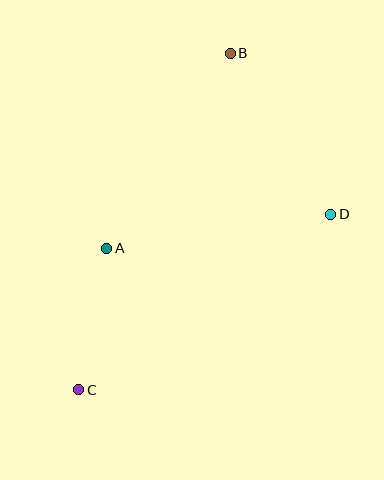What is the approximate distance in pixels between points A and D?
The distance between A and D is approximately 226 pixels.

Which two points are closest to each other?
Points A and C are closest to each other.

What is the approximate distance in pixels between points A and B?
The distance between A and B is approximately 231 pixels.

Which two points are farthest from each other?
Points B and C are farthest from each other.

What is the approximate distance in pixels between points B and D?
The distance between B and D is approximately 190 pixels.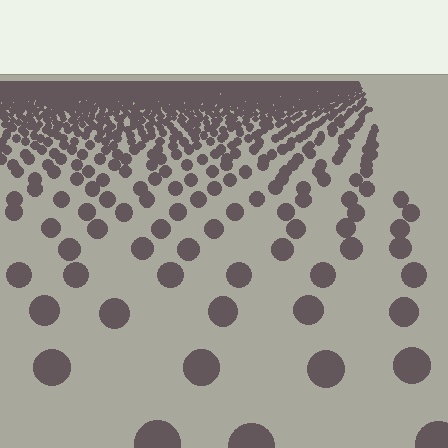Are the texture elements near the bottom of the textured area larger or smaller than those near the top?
Larger. Near the bottom, elements are closer to the viewer and appear at a bigger on-screen size.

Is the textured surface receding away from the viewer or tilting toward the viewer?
The surface is receding away from the viewer. Texture elements get smaller and denser toward the top.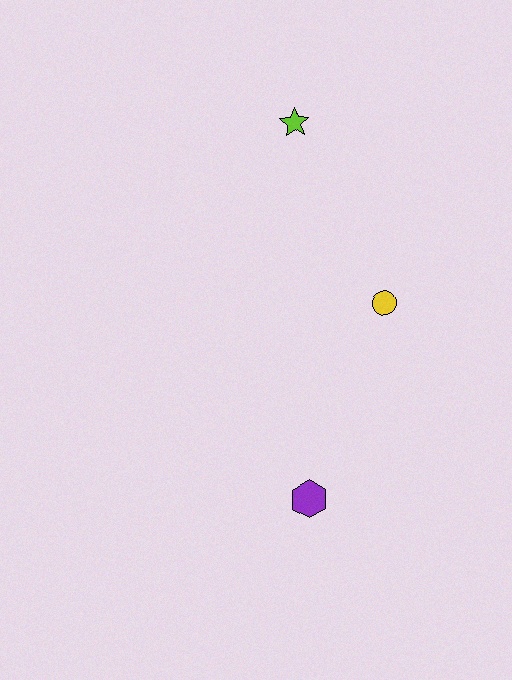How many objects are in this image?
There are 3 objects.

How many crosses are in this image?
There are no crosses.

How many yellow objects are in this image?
There is 1 yellow object.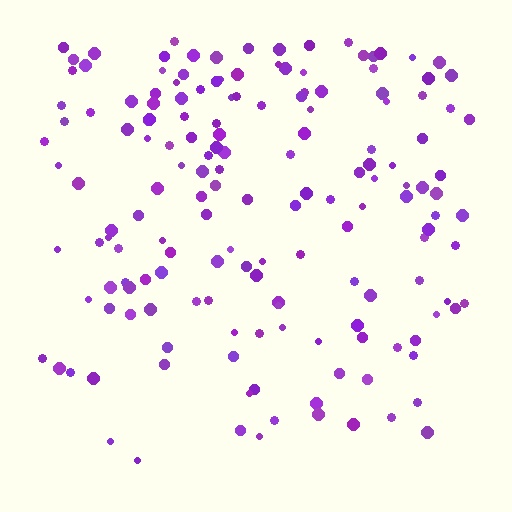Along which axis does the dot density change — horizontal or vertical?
Vertical.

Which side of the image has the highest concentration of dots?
The top.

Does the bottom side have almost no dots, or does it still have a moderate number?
Still a moderate number, just noticeably fewer than the top.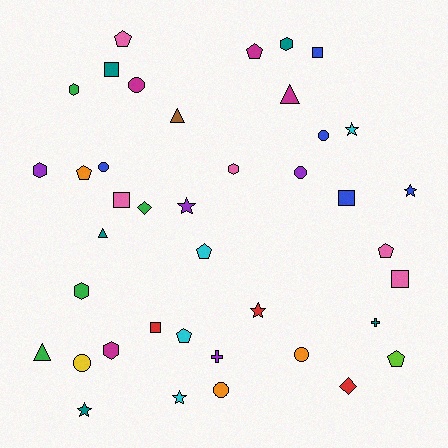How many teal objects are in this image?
There are 5 teal objects.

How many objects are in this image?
There are 40 objects.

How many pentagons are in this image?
There are 7 pentagons.